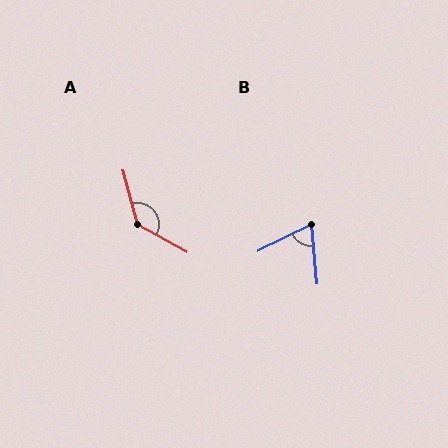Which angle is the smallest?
B, at approximately 69 degrees.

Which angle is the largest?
A, at approximately 134 degrees.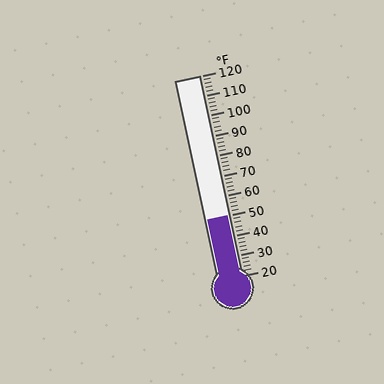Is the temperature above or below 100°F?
The temperature is below 100°F.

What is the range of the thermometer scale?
The thermometer scale ranges from 20°F to 120°F.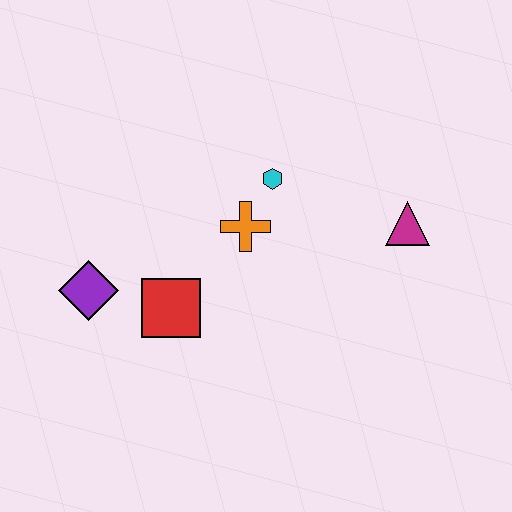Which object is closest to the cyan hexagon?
The orange cross is closest to the cyan hexagon.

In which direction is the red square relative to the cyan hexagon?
The red square is below the cyan hexagon.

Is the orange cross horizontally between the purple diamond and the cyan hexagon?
Yes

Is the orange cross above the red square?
Yes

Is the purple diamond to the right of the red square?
No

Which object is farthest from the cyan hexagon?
The purple diamond is farthest from the cyan hexagon.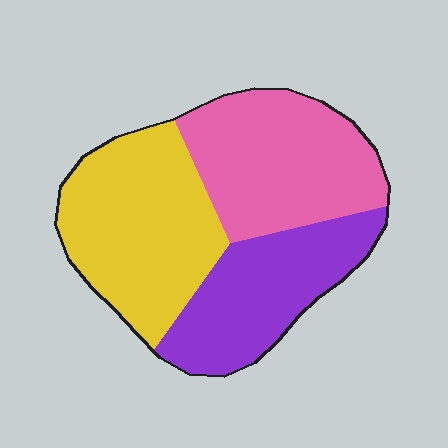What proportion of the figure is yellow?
Yellow covers about 35% of the figure.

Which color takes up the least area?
Purple, at roughly 30%.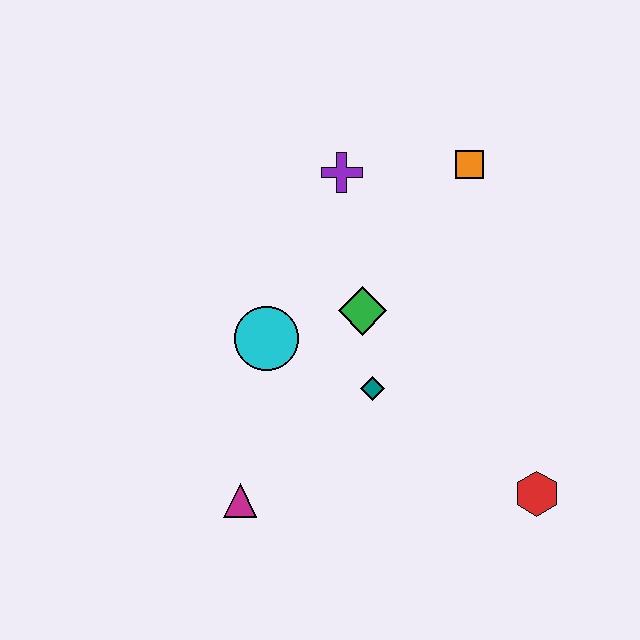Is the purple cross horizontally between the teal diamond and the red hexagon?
No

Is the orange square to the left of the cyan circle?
No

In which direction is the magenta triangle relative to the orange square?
The magenta triangle is below the orange square.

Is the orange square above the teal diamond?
Yes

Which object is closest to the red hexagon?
The teal diamond is closest to the red hexagon.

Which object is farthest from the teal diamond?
The orange square is farthest from the teal diamond.